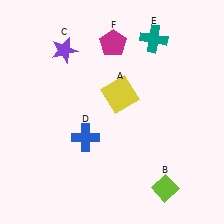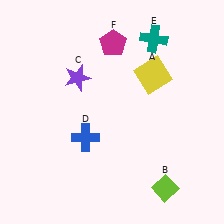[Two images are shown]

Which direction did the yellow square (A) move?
The yellow square (A) moved right.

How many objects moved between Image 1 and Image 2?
2 objects moved between the two images.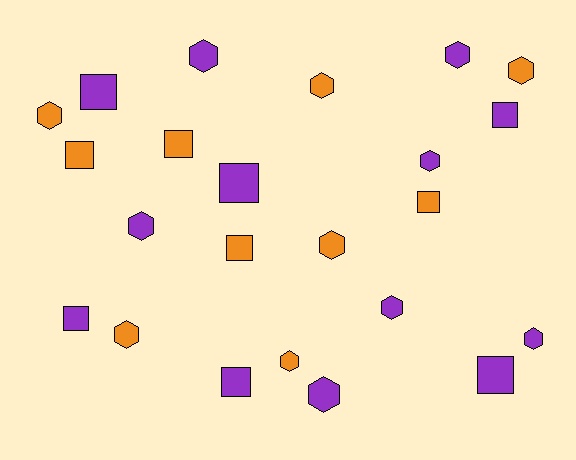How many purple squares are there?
There are 6 purple squares.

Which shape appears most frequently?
Hexagon, with 13 objects.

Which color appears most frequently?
Purple, with 13 objects.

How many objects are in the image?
There are 23 objects.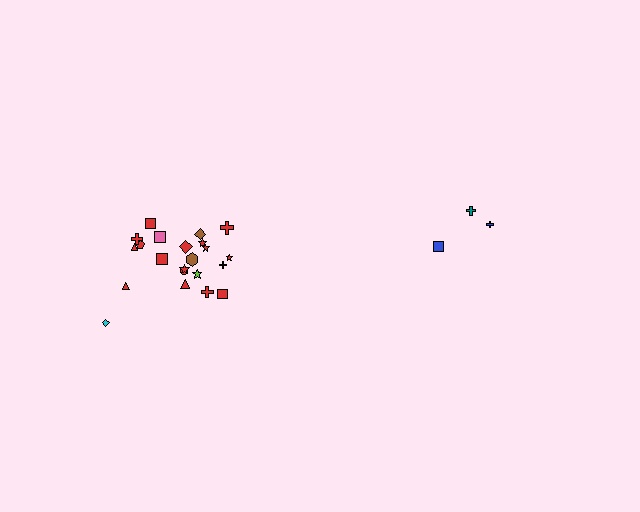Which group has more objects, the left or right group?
The left group.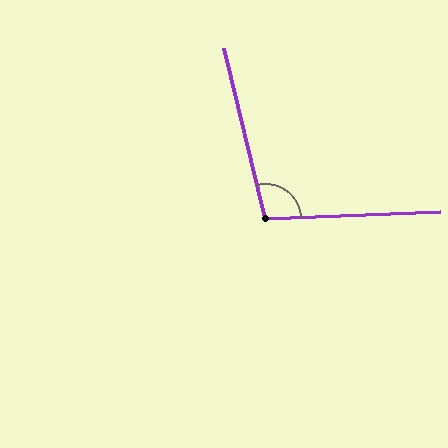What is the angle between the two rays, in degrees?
Approximately 101 degrees.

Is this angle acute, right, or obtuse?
It is obtuse.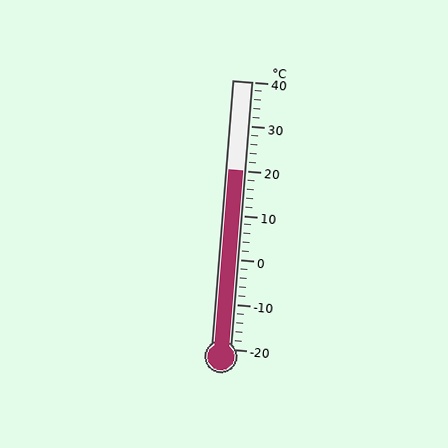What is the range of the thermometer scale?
The thermometer scale ranges from -20°C to 40°C.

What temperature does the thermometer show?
The thermometer shows approximately 20°C.